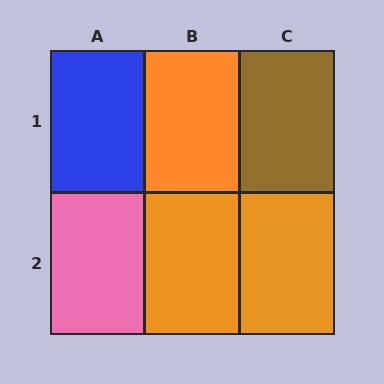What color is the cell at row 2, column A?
Pink.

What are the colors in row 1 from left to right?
Blue, orange, brown.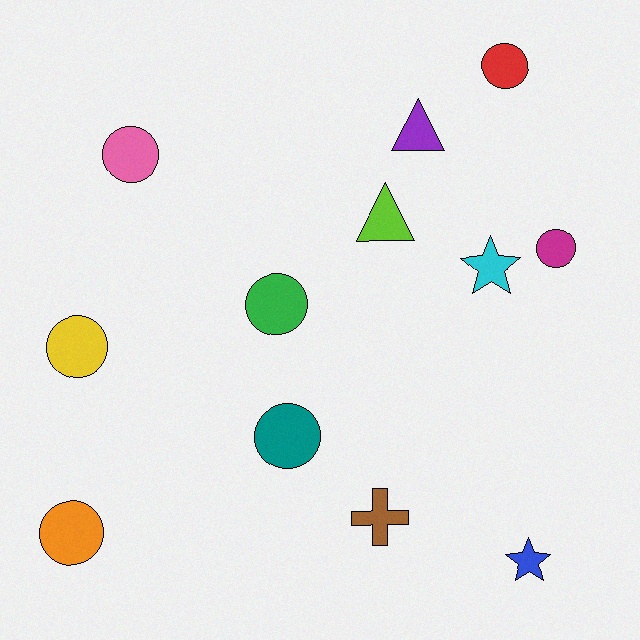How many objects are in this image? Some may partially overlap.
There are 12 objects.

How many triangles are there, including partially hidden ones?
There are 2 triangles.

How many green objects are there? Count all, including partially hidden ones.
There is 1 green object.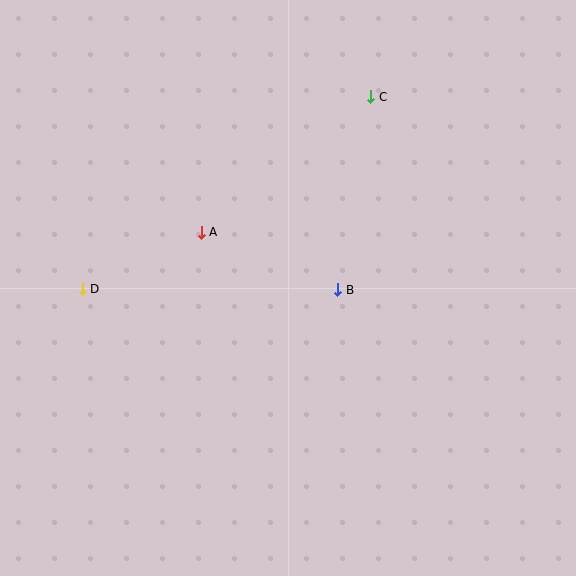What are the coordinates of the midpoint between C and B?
The midpoint between C and B is at (354, 193).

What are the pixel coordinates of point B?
Point B is at (338, 290).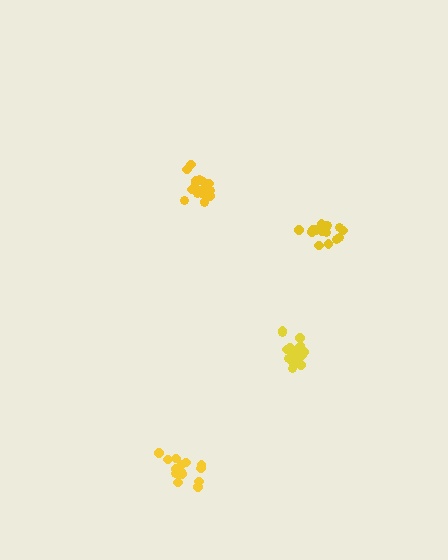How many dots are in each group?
Group 1: 19 dots, Group 2: 17 dots, Group 3: 18 dots, Group 4: 15 dots (69 total).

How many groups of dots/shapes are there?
There are 4 groups.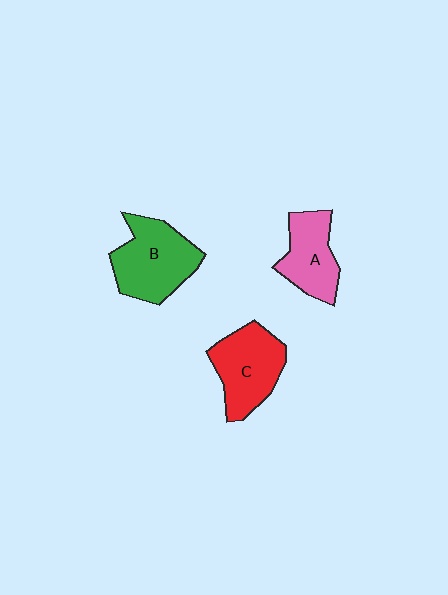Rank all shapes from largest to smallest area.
From largest to smallest: B (green), C (red), A (pink).